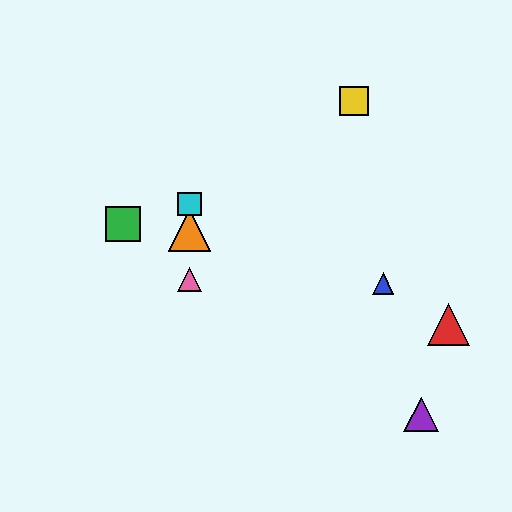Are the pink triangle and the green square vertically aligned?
No, the pink triangle is at x≈190 and the green square is at x≈123.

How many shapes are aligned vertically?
3 shapes (the orange triangle, the cyan square, the pink triangle) are aligned vertically.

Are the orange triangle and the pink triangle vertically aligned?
Yes, both are at x≈190.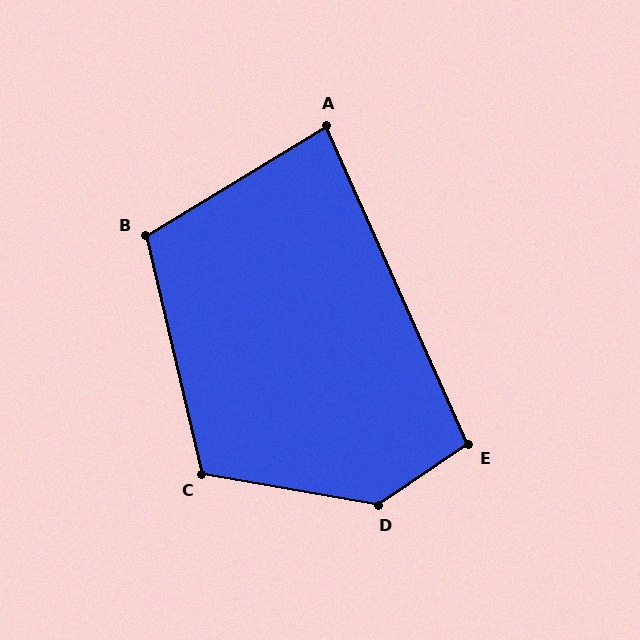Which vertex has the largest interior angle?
D, at approximately 136 degrees.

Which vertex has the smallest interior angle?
A, at approximately 83 degrees.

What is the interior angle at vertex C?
Approximately 113 degrees (obtuse).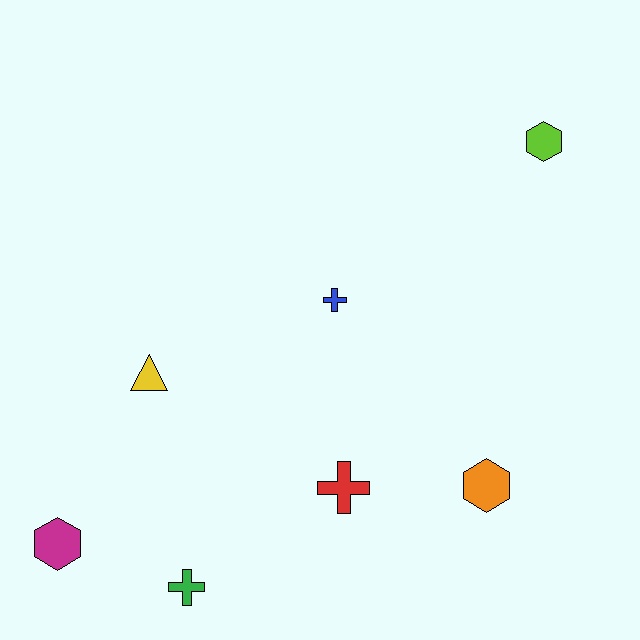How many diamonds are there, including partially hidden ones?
There are no diamonds.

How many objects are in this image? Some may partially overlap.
There are 7 objects.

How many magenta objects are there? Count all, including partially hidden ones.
There is 1 magenta object.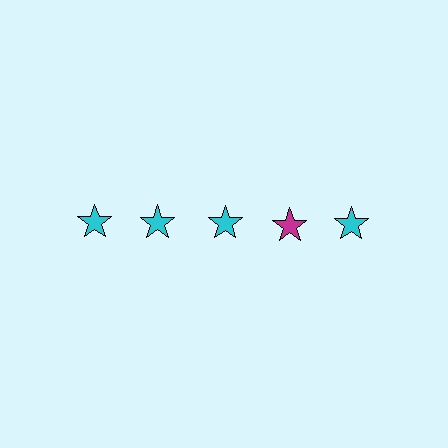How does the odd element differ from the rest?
It has a different color: magenta instead of cyan.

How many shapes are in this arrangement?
There are 5 shapes arranged in a grid pattern.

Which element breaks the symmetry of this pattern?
The magenta star in the top row, second from right column breaks the symmetry. All other shapes are cyan stars.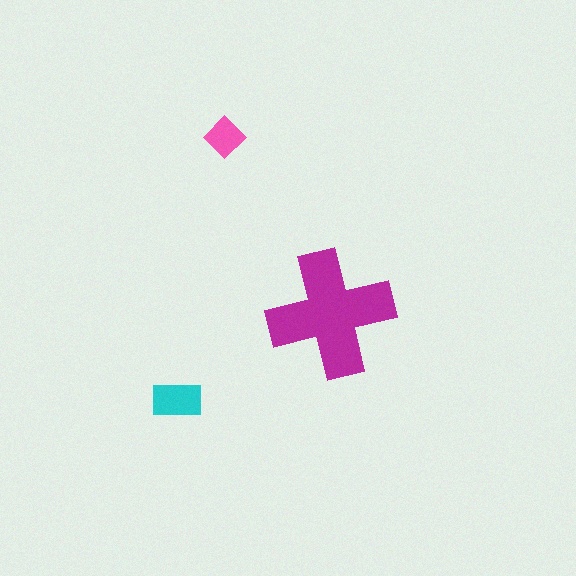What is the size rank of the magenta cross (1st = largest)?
1st.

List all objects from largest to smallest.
The magenta cross, the cyan rectangle, the pink diamond.